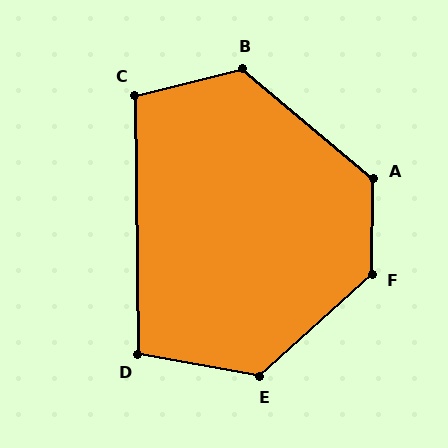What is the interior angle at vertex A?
Approximately 129 degrees (obtuse).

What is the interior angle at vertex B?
Approximately 126 degrees (obtuse).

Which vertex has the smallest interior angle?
D, at approximately 101 degrees.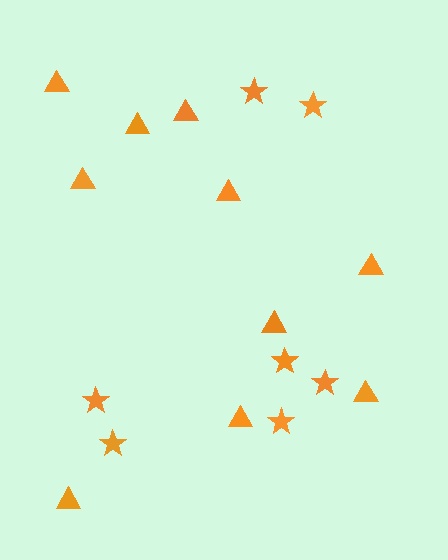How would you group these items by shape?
There are 2 groups: one group of triangles (10) and one group of stars (7).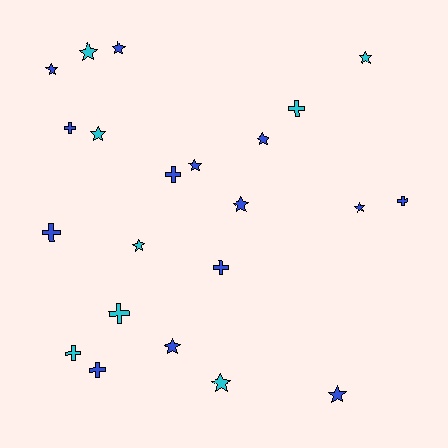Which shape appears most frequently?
Star, with 13 objects.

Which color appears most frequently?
Blue, with 14 objects.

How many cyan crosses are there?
There are 3 cyan crosses.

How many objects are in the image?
There are 22 objects.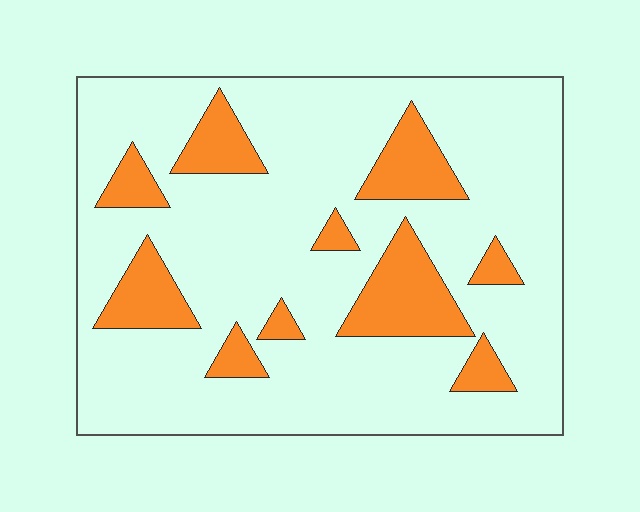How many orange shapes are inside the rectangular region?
10.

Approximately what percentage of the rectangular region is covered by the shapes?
Approximately 20%.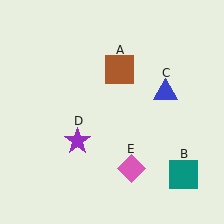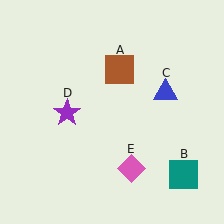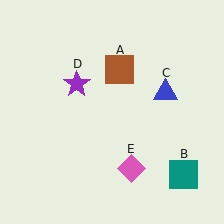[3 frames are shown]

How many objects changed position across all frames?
1 object changed position: purple star (object D).